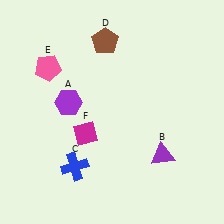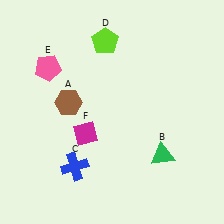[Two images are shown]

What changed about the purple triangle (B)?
In Image 1, B is purple. In Image 2, it changed to green.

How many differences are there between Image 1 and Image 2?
There are 3 differences between the two images.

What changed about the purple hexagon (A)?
In Image 1, A is purple. In Image 2, it changed to brown.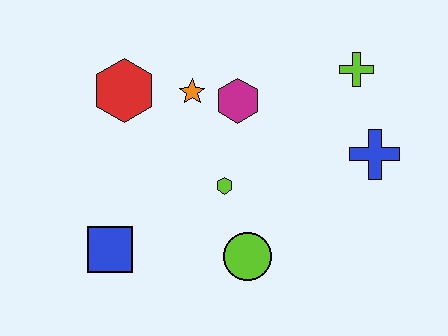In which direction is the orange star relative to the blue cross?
The orange star is to the left of the blue cross.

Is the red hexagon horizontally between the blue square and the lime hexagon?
Yes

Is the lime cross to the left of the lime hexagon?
No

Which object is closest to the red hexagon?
The orange star is closest to the red hexagon.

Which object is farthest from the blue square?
The lime cross is farthest from the blue square.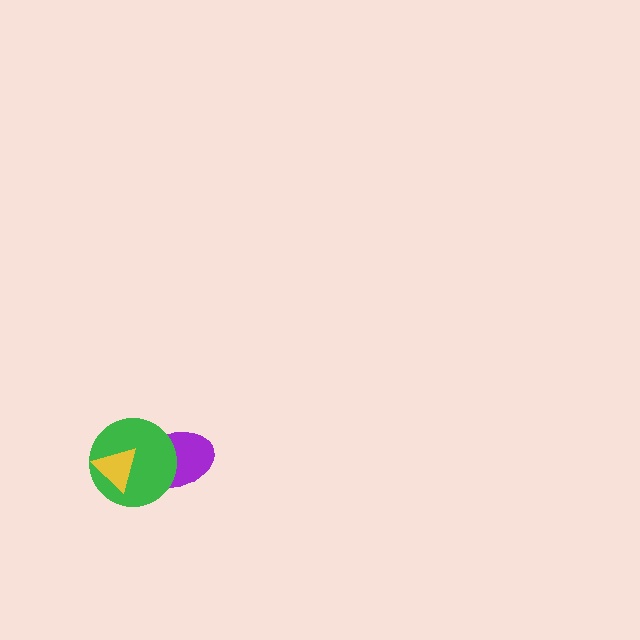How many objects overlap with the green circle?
2 objects overlap with the green circle.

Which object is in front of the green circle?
The yellow triangle is in front of the green circle.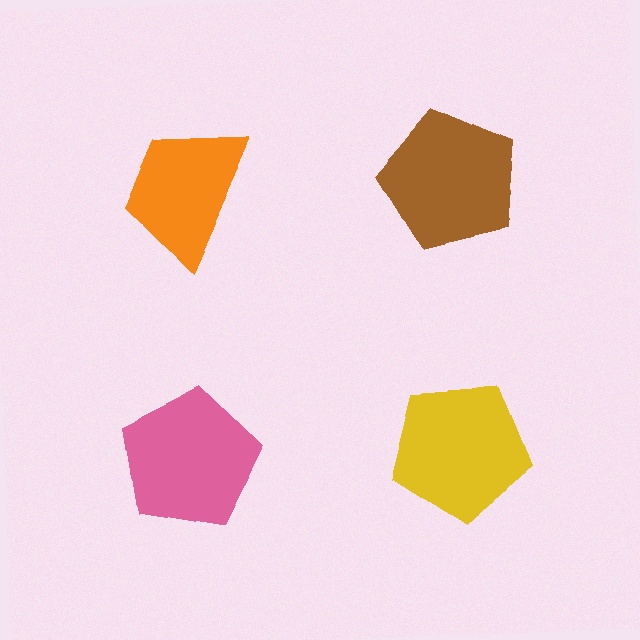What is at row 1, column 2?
A brown pentagon.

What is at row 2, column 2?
A yellow pentagon.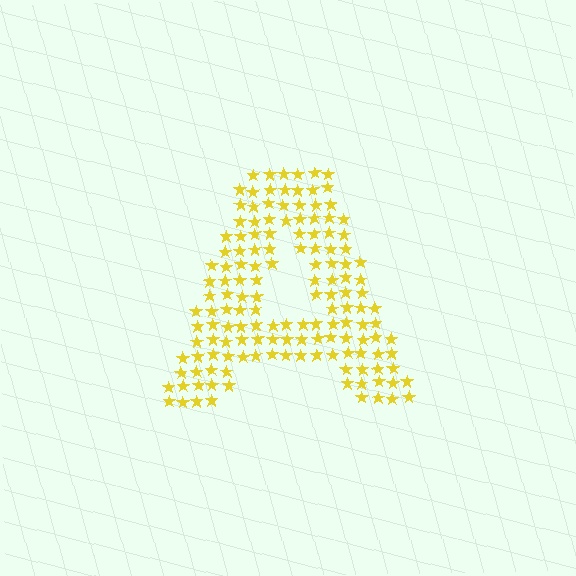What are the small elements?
The small elements are stars.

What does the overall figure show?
The overall figure shows the letter A.